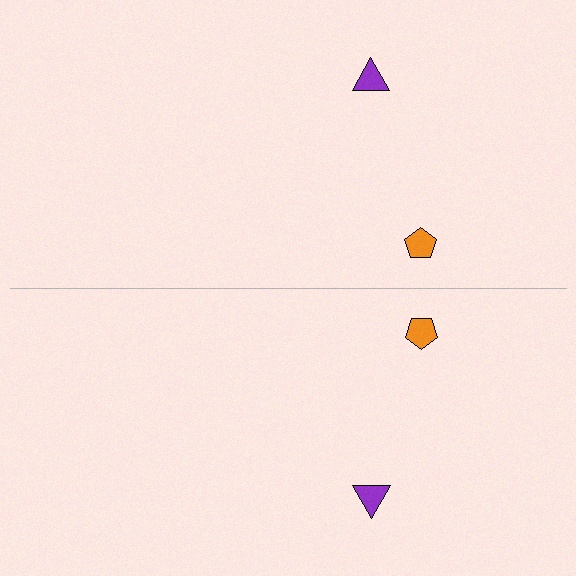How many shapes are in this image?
There are 4 shapes in this image.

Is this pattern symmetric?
Yes, this pattern has bilateral (reflection) symmetry.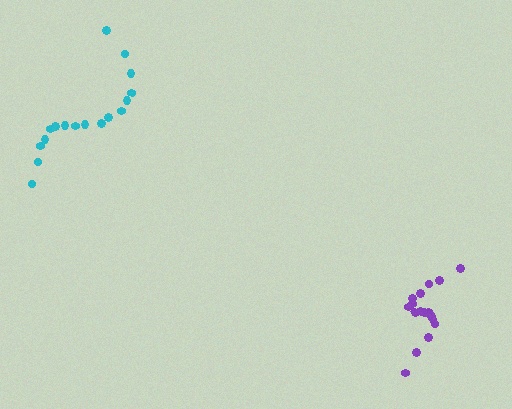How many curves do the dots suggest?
There are 2 distinct paths.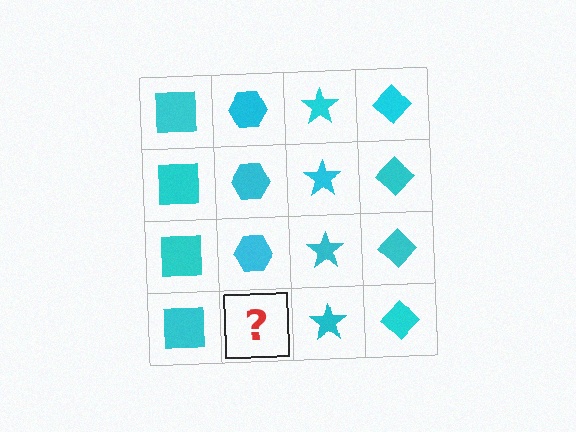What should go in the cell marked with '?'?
The missing cell should contain a cyan hexagon.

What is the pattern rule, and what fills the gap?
The rule is that each column has a consistent shape. The gap should be filled with a cyan hexagon.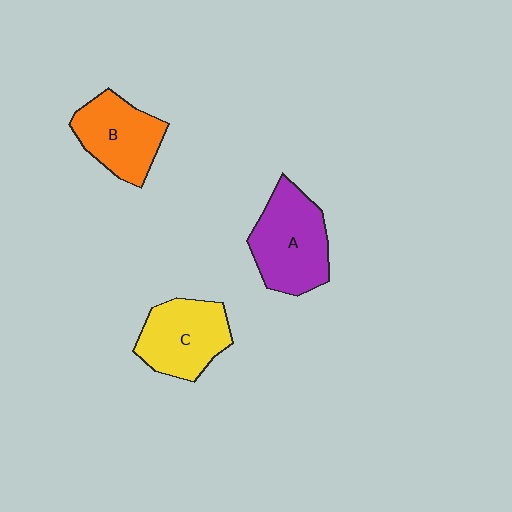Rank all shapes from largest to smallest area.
From largest to smallest: A (purple), C (yellow), B (orange).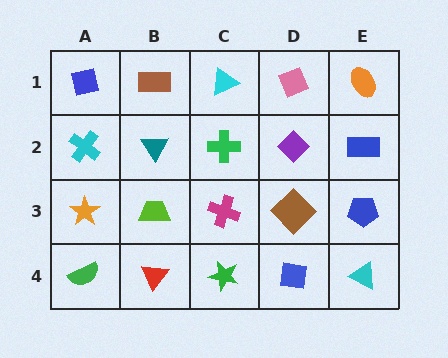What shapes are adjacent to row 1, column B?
A teal triangle (row 2, column B), a blue square (row 1, column A), a cyan triangle (row 1, column C).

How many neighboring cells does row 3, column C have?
4.